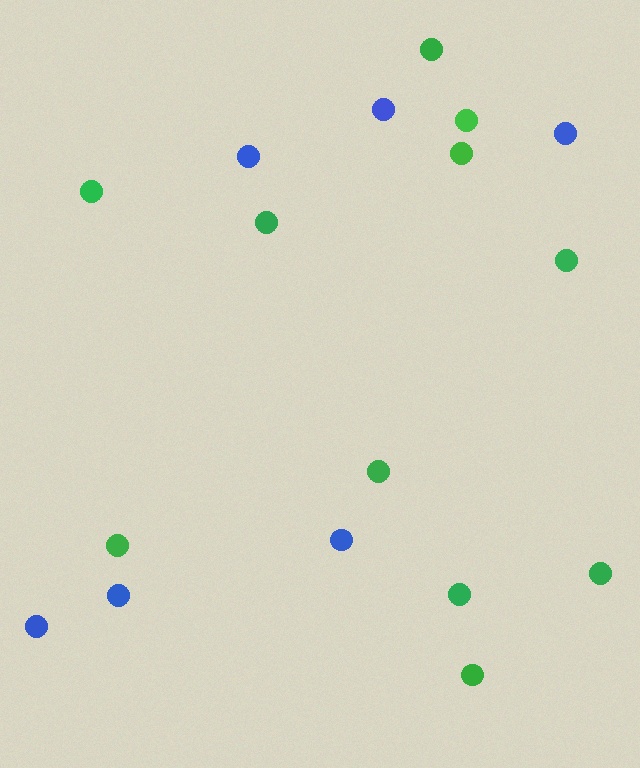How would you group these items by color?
There are 2 groups: one group of blue circles (6) and one group of green circles (11).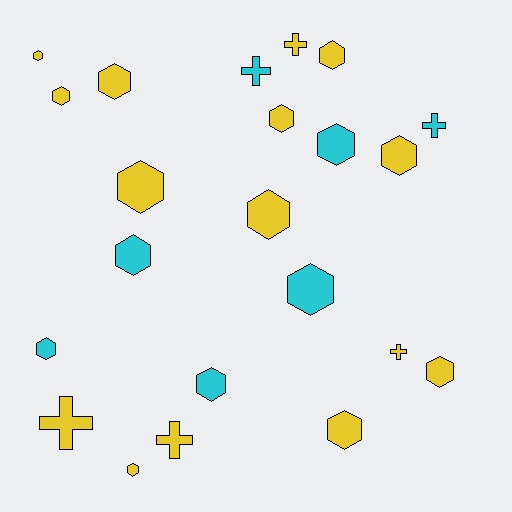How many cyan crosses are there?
There are 2 cyan crosses.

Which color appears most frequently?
Yellow, with 15 objects.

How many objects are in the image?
There are 22 objects.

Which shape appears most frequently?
Hexagon, with 16 objects.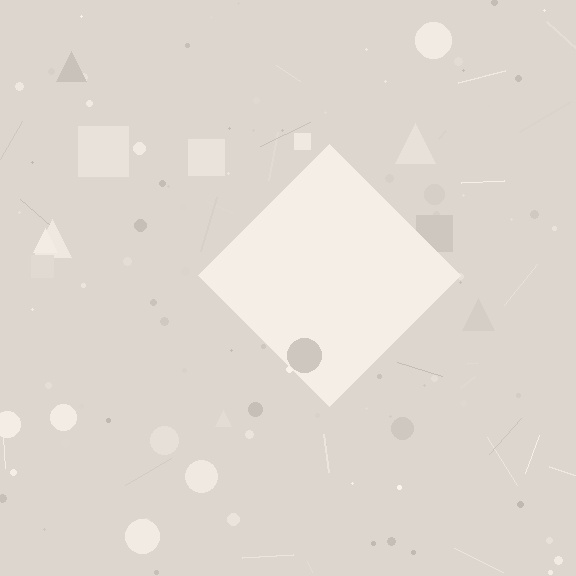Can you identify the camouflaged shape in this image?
The camouflaged shape is a diamond.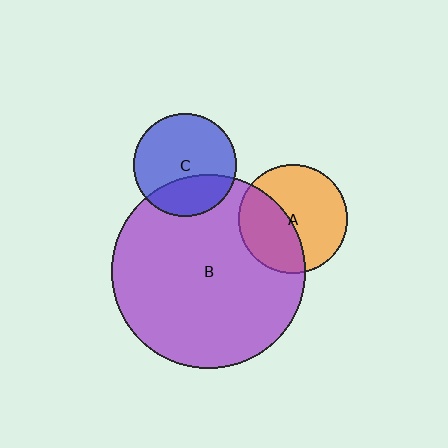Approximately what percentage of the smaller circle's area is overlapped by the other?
Approximately 30%.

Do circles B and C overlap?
Yes.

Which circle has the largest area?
Circle B (purple).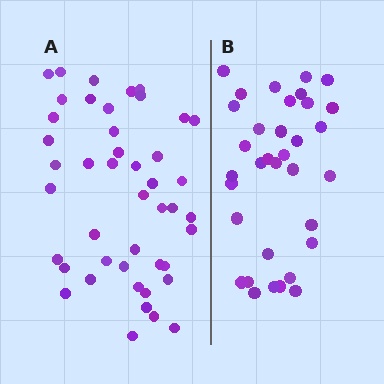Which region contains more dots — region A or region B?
Region A (the left region) has more dots.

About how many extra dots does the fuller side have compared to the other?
Region A has roughly 12 or so more dots than region B.